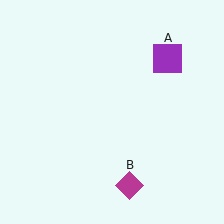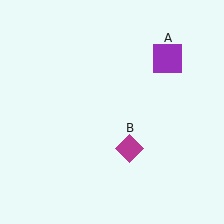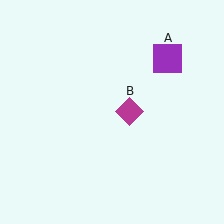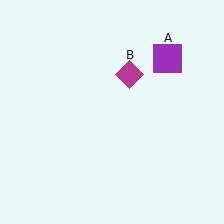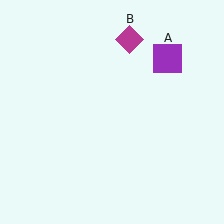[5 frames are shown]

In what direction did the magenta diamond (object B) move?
The magenta diamond (object B) moved up.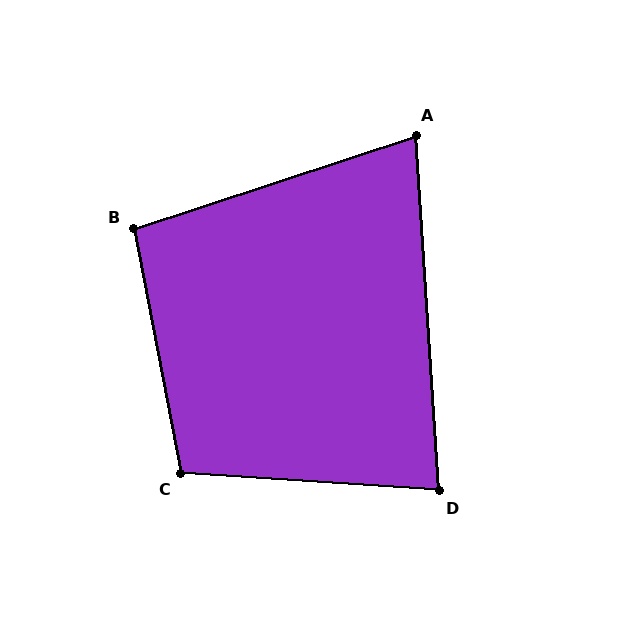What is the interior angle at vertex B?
Approximately 97 degrees (obtuse).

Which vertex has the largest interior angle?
C, at approximately 104 degrees.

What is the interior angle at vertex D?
Approximately 83 degrees (acute).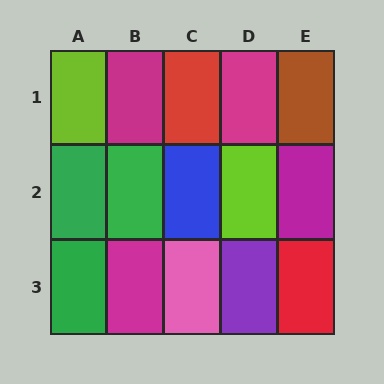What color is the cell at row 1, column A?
Lime.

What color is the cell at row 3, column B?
Magenta.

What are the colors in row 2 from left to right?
Green, green, blue, lime, magenta.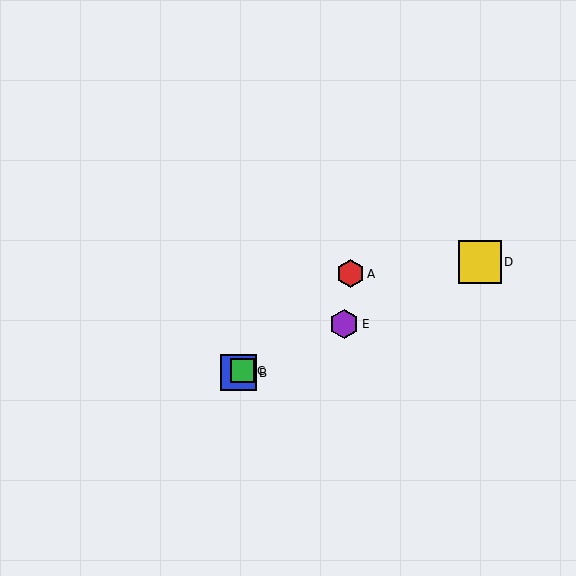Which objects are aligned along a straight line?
Objects B, C, D, E are aligned along a straight line.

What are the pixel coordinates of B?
Object B is at (238, 373).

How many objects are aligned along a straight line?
4 objects (B, C, D, E) are aligned along a straight line.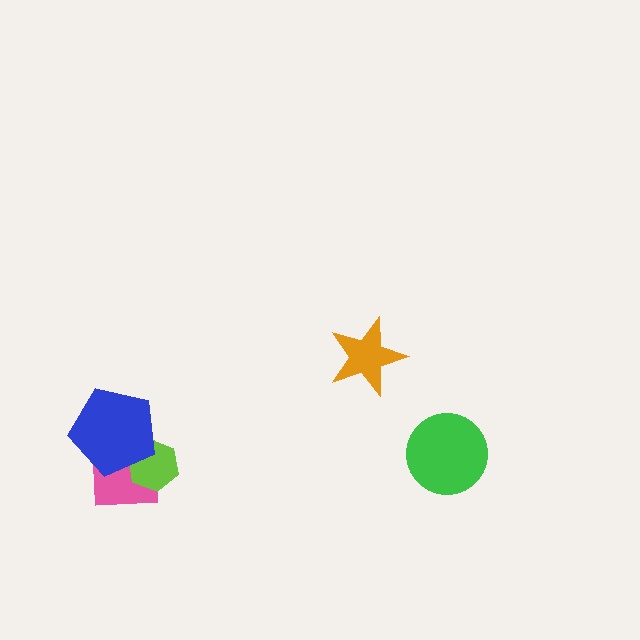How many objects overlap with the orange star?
0 objects overlap with the orange star.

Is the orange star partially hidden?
No, no other shape covers it.